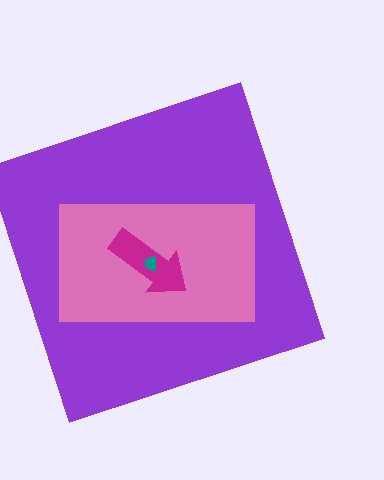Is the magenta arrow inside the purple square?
Yes.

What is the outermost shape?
The purple square.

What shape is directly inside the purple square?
The pink rectangle.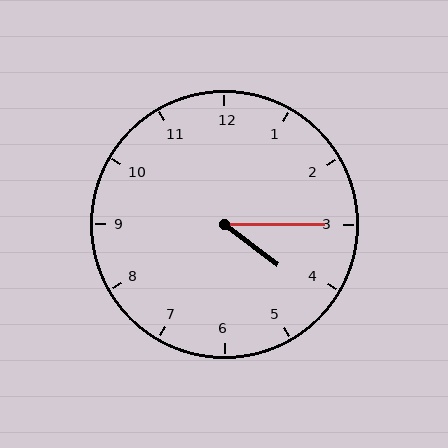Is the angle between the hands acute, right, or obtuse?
It is acute.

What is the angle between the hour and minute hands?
Approximately 38 degrees.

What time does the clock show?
4:15.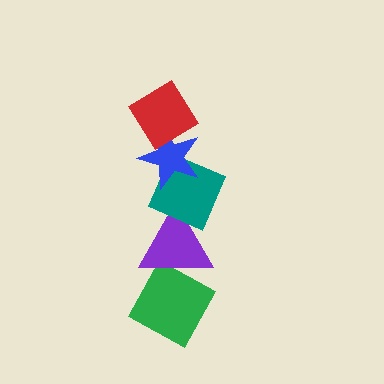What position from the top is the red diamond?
The red diamond is 1st from the top.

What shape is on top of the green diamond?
The purple triangle is on top of the green diamond.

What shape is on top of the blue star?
The red diamond is on top of the blue star.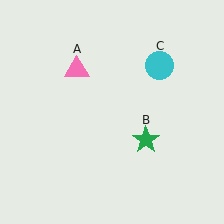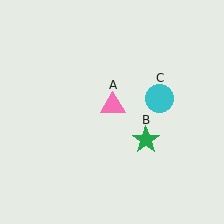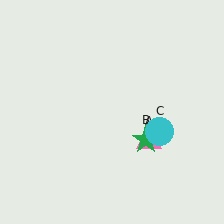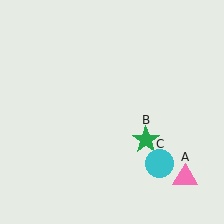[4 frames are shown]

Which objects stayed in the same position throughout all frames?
Green star (object B) remained stationary.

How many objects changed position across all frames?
2 objects changed position: pink triangle (object A), cyan circle (object C).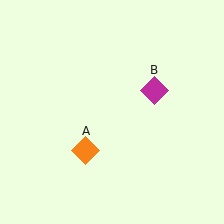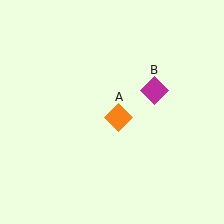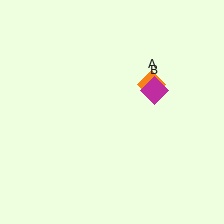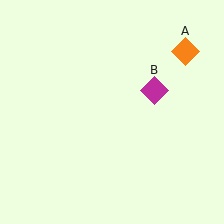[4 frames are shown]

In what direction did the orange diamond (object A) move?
The orange diamond (object A) moved up and to the right.